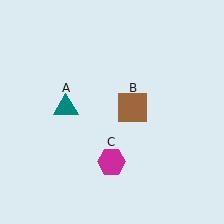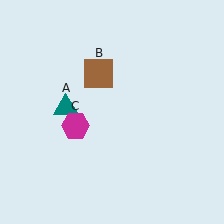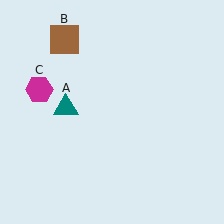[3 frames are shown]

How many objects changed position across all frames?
2 objects changed position: brown square (object B), magenta hexagon (object C).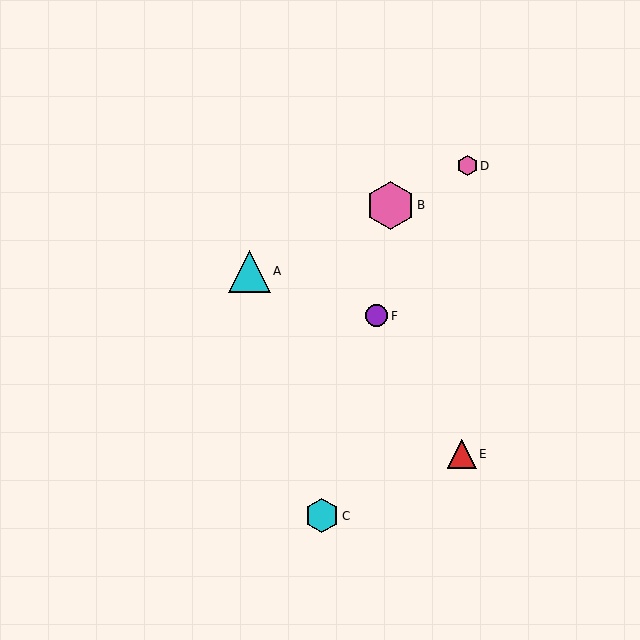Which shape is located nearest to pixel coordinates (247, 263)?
The cyan triangle (labeled A) at (249, 271) is nearest to that location.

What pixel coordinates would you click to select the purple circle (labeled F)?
Click at (376, 316) to select the purple circle F.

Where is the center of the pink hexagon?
The center of the pink hexagon is at (390, 205).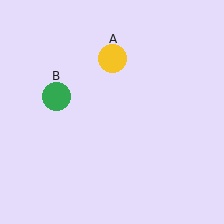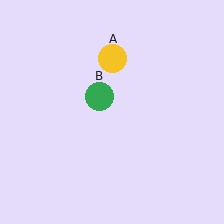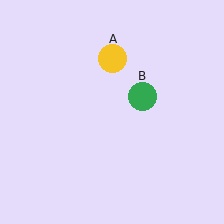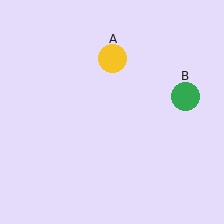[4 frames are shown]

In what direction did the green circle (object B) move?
The green circle (object B) moved right.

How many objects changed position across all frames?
1 object changed position: green circle (object B).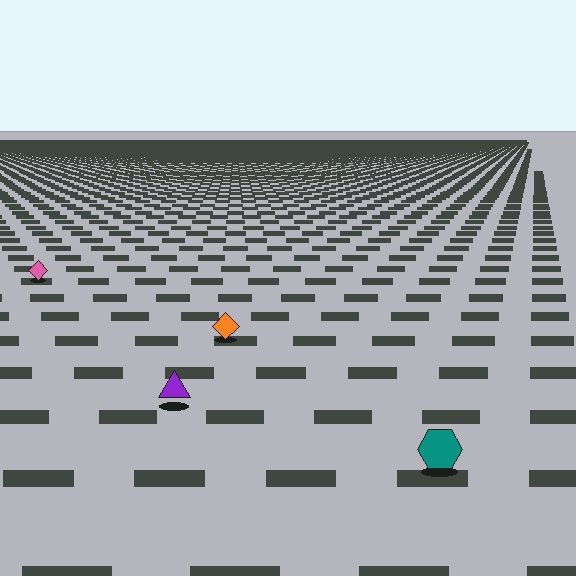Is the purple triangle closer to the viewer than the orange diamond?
Yes. The purple triangle is closer — you can tell from the texture gradient: the ground texture is coarser near it.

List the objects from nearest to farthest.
From nearest to farthest: the teal hexagon, the purple triangle, the orange diamond, the pink diamond.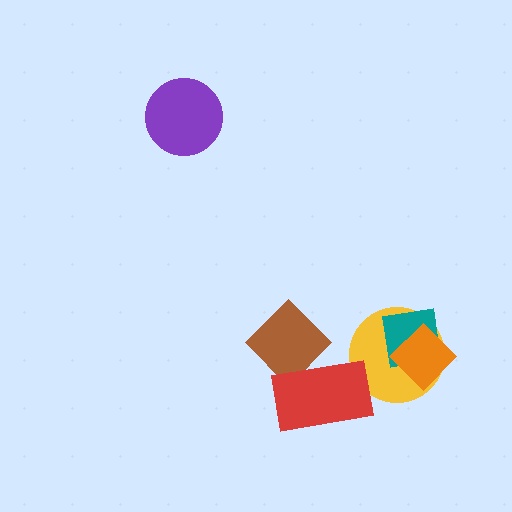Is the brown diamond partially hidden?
Yes, it is partially covered by another shape.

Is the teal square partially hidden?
Yes, it is partially covered by another shape.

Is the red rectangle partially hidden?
No, no other shape covers it.